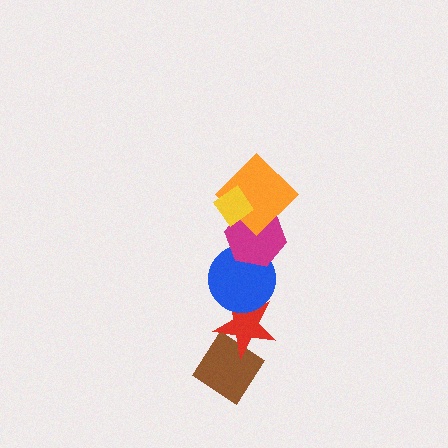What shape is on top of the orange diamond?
The yellow diamond is on top of the orange diamond.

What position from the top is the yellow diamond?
The yellow diamond is 1st from the top.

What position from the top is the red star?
The red star is 5th from the top.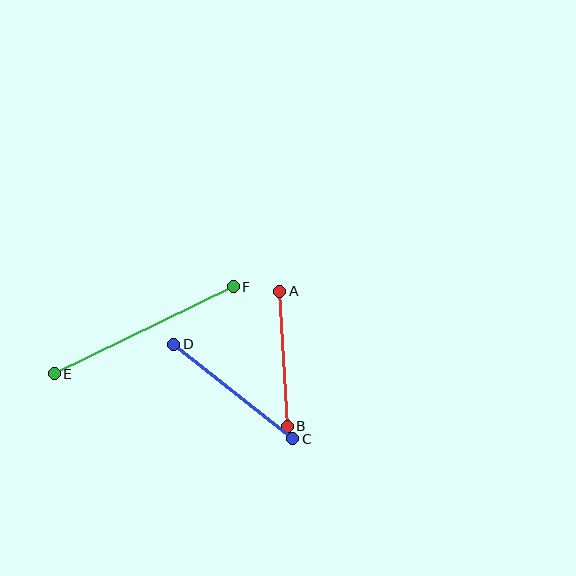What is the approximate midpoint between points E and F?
The midpoint is at approximately (144, 330) pixels.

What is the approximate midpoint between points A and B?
The midpoint is at approximately (283, 359) pixels.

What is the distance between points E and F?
The distance is approximately 199 pixels.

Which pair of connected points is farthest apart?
Points E and F are farthest apart.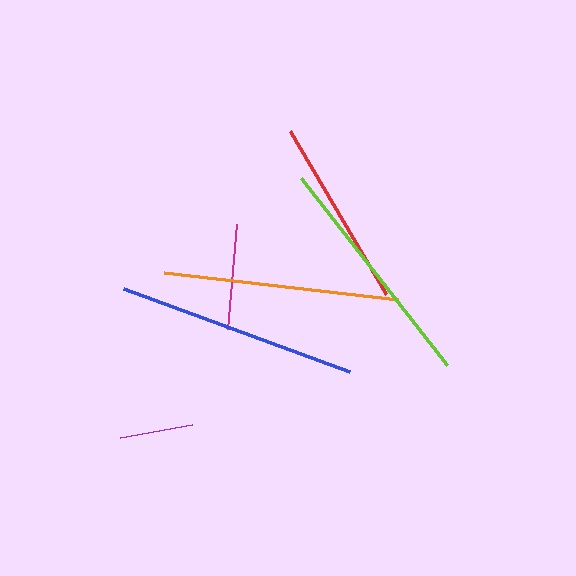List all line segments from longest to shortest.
From longest to shortest: blue, lime, orange, red, magenta, purple.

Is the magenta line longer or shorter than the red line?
The red line is longer than the magenta line.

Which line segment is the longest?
The blue line is the longest at approximately 241 pixels.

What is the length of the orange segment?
The orange segment is approximately 236 pixels long.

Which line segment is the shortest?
The purple line is the shortest at approximately 74 pixels.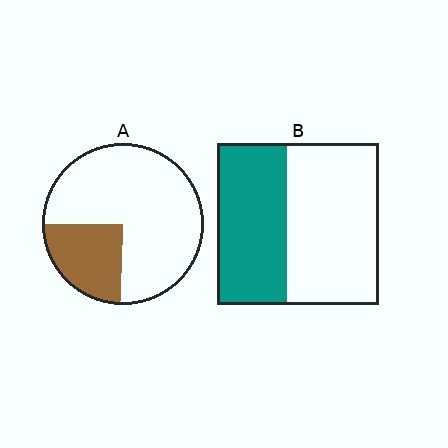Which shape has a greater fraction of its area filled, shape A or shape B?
Shape B.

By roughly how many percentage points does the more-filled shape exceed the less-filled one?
By roughly 20 percentage points (B over A).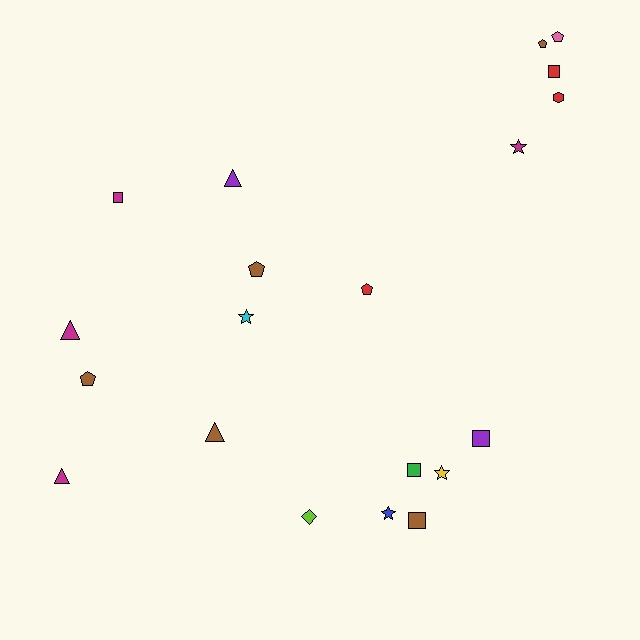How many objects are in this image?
There are 20 objects.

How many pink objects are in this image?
There is 1 pink object.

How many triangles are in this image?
There are 4 triangles.